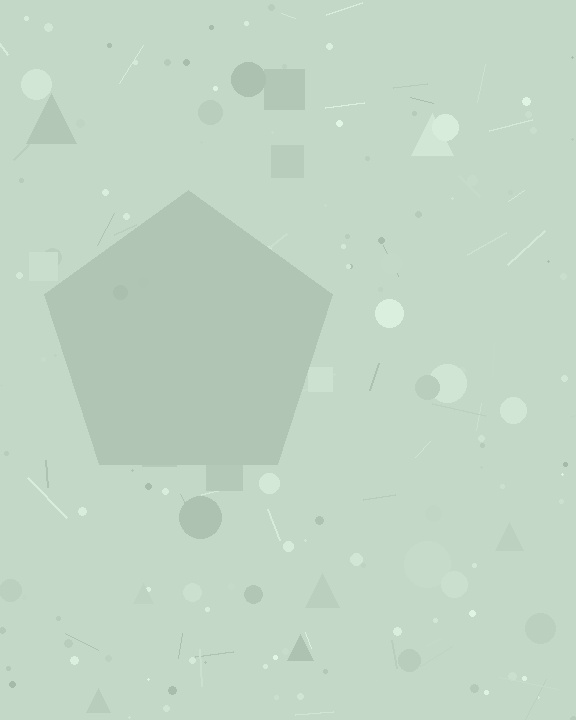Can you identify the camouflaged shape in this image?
The camouflaged shape is a pentagon.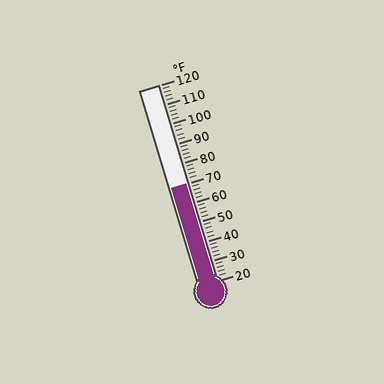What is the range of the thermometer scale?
The thermometer scale ranges from 20°F to 120°F.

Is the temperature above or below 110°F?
The temperature is below 110°F.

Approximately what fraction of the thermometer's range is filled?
The thermometer is filled to approximately 50% of its range.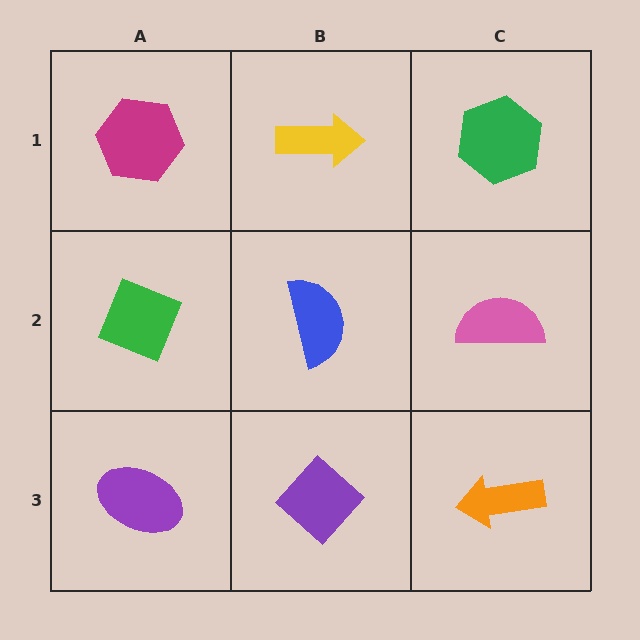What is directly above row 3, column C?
A pink semicircle.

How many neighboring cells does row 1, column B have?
3.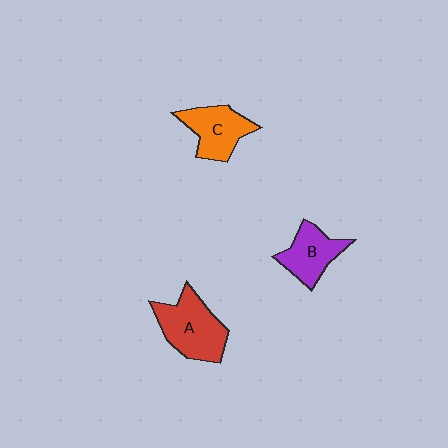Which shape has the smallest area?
Shape B (purple).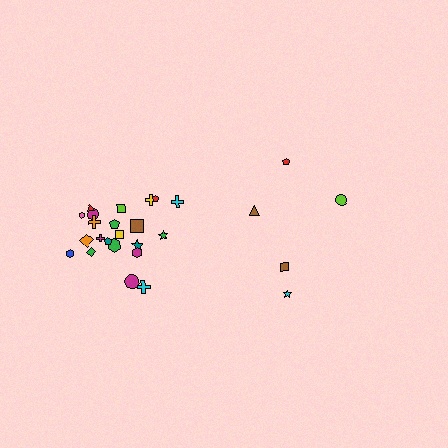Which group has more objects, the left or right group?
The left group.